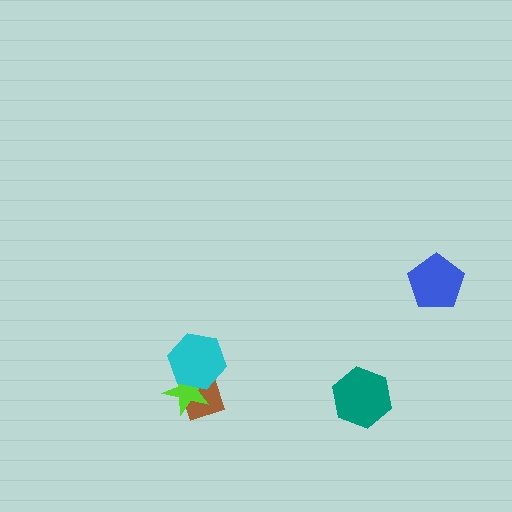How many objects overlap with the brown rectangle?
2 objects overlap with the brown rectangle.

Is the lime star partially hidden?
Yes, it is partially covered by another shape.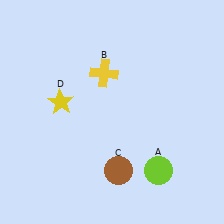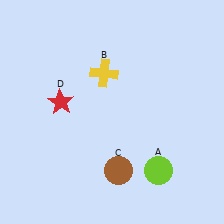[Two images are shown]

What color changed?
The star (D) changed from yellow in Image 1 to red in Image 2.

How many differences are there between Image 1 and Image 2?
There is 1 difference between the two images.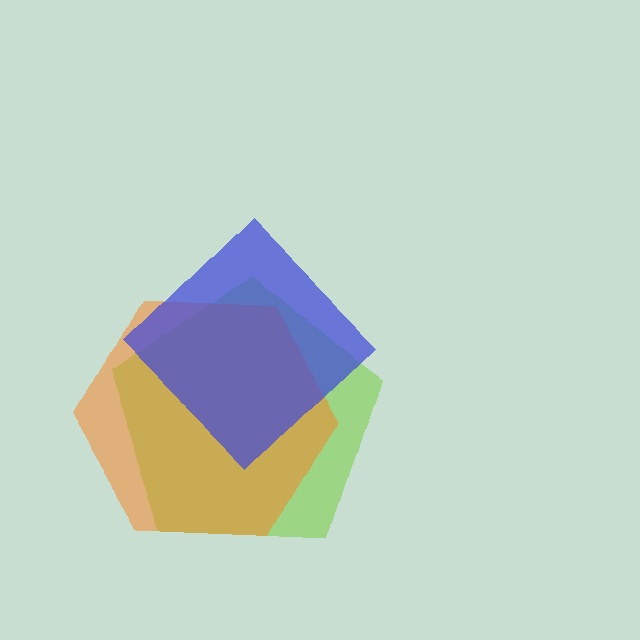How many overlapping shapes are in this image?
There are 3 overlapping shapes in the image.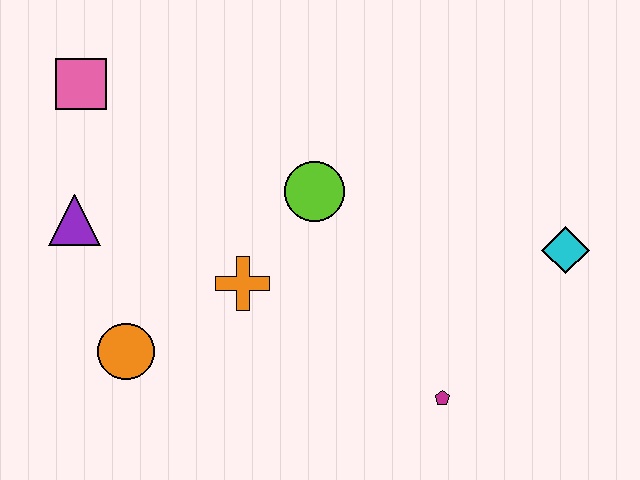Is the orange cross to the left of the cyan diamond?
Yes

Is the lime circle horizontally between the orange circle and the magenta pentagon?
Yes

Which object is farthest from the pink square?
The cyan diamond is farthest from the pink square.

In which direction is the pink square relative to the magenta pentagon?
The pink square is to the left of the magenta pentagon.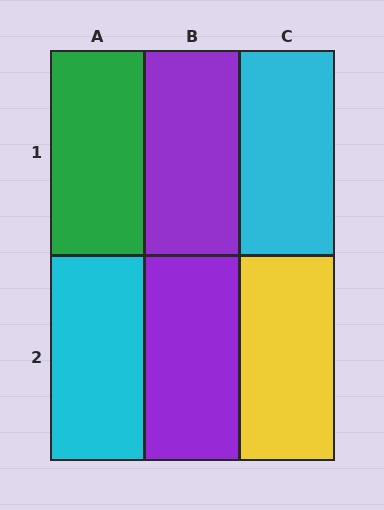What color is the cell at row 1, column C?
Cyan.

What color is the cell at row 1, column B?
Purple.